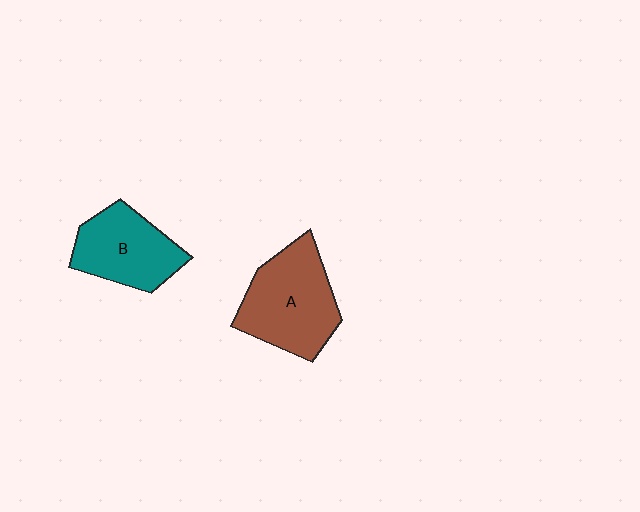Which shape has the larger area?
Shape A (brown).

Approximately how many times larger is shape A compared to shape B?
Approximately 1.3 times.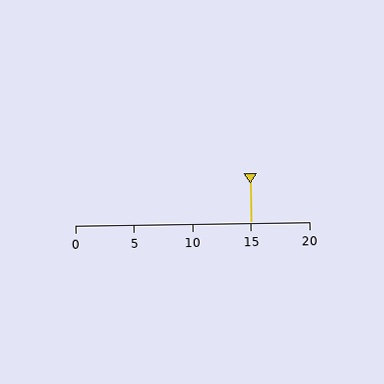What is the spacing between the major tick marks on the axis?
The major ticks are spaced 5 apart.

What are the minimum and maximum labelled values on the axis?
The axis runs from 0 to 20.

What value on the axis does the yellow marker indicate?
The marker indicates approximately 15.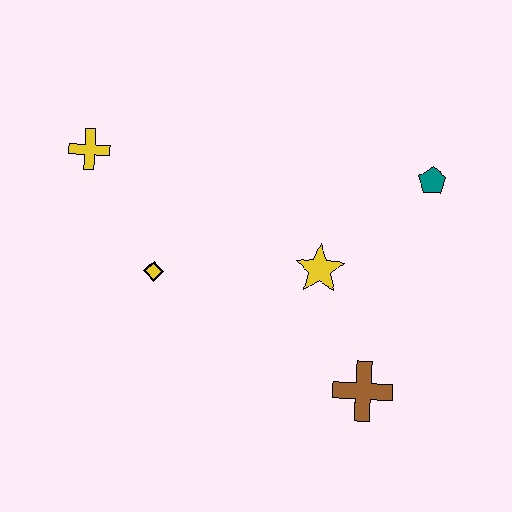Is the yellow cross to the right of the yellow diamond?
No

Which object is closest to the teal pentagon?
The yellow star is closest to the teal pentagon.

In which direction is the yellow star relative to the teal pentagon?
The yellow star is to the left of the teal pentagon.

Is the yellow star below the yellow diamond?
No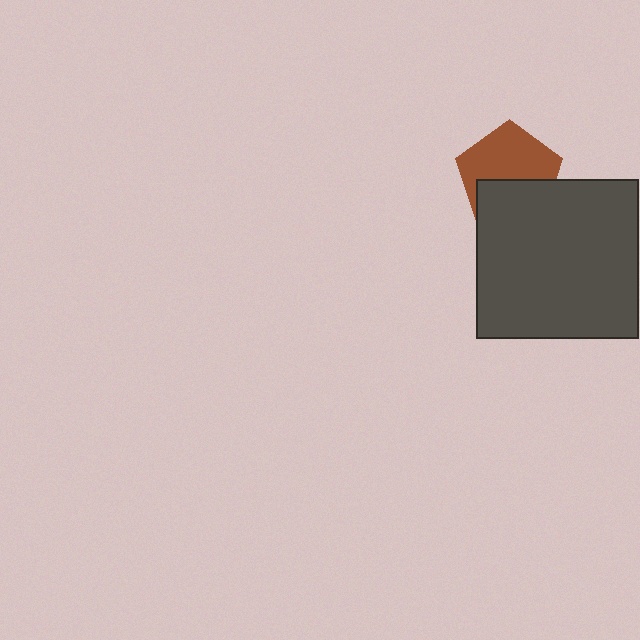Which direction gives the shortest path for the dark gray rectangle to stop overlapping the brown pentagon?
Moving down gives the shortest separation.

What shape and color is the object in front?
The object in front is a dark gray rectangle.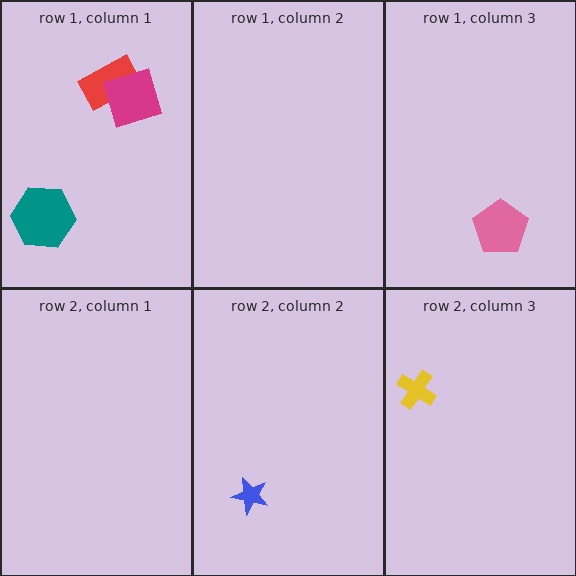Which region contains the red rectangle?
The row 1, column 1 region.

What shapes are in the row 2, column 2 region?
The blue star.